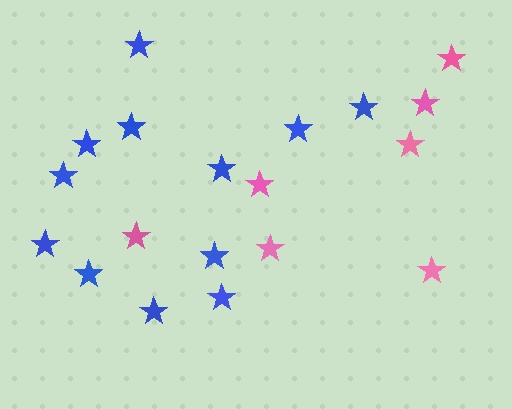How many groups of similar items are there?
There are 2 groups: one group of pink stars (7) and one group of blue stars (12).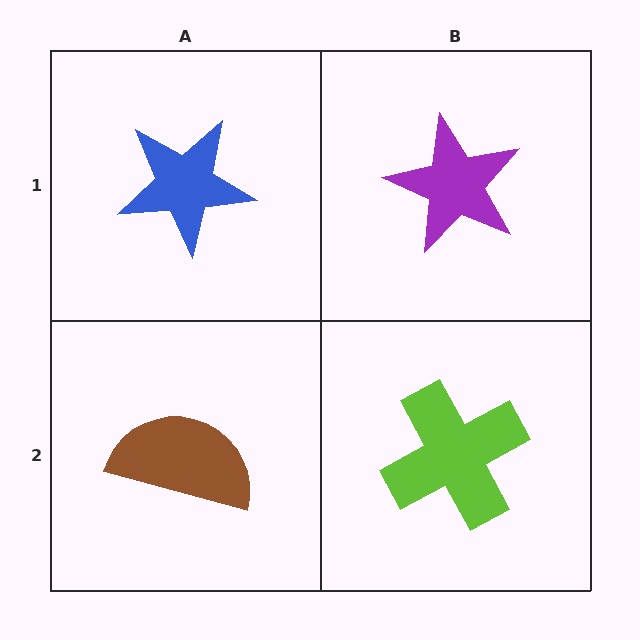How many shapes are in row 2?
2 shapes.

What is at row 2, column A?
A brown semicircle.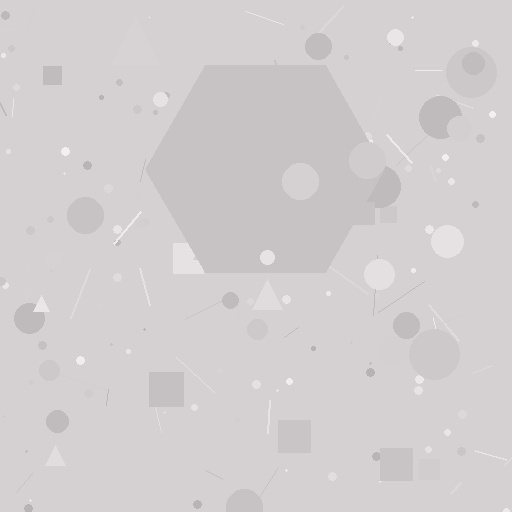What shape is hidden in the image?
A hexagon is hidden in the image.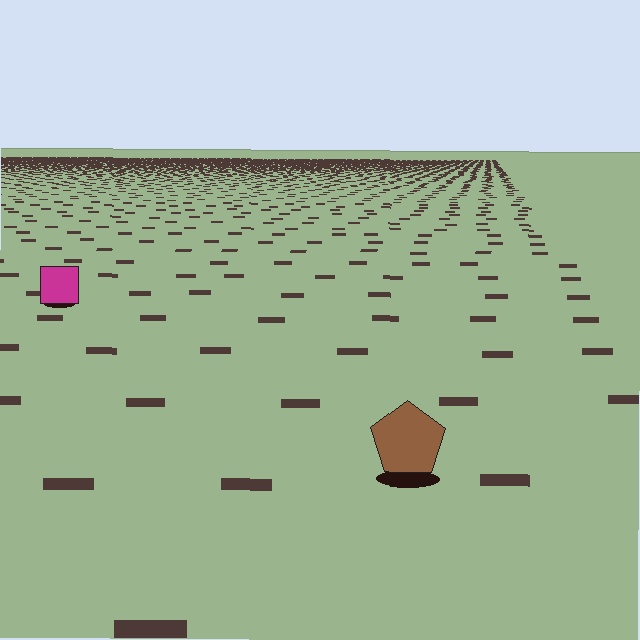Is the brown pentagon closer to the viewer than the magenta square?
Yes. The brown pentagon is closer — you can tell from the texture gradient: the ground texture is coarser near it.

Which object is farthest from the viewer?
The magenta square is farthest from the viewer. It appears smaller and the ground texture around it is denser.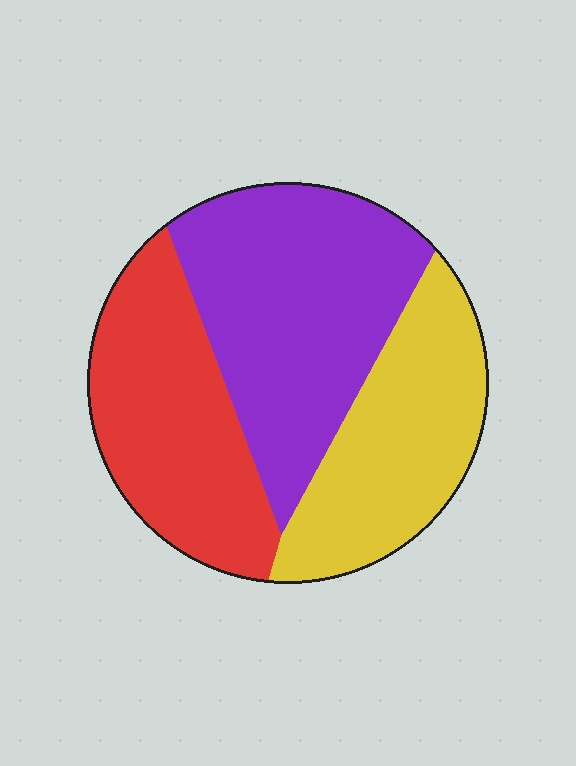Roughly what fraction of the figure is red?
Red takes up between a quarter and a half of the figure.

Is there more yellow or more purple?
Purple.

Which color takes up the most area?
Purple, at roughly 40%.